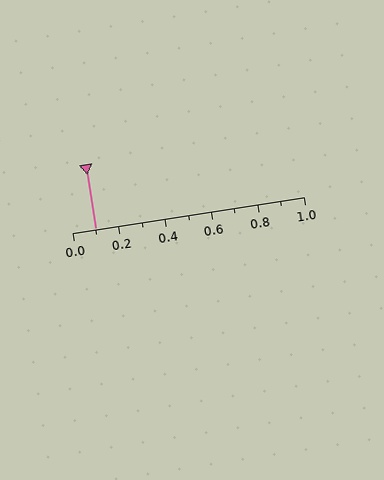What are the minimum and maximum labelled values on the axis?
The axis runs from 0.0 to 1.0.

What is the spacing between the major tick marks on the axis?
The major ticks are spaced 0.2 apart.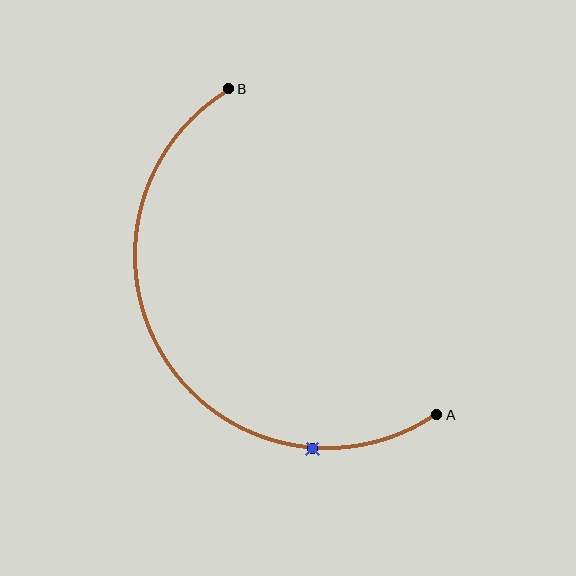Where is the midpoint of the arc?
The arc midpoint is the point on the curve farthest from the straight line joining A and B. It sits to the left of that line.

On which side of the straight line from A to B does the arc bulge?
The arc bulges to the left of the straight line connecting A and B.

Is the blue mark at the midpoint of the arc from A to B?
No. The blue mark lies on the arc but is closer to endpoint A. The arc midpoint would be at the point on the curve equidistant along the arc from both A and B.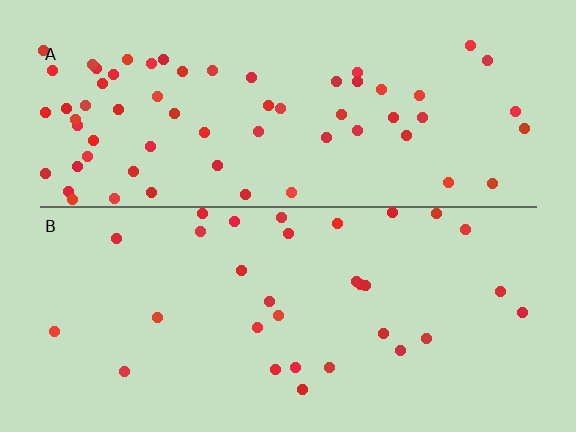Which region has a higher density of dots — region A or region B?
A (the top).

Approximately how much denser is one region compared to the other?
Approximately 2.1× — region A over region B.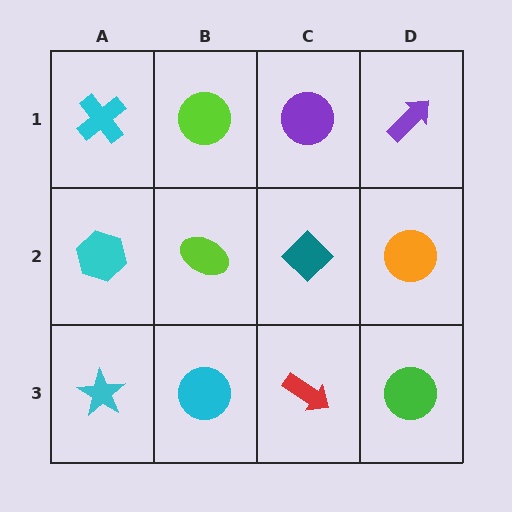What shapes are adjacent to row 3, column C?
A teal diamond (row 2, column C), a cyan circle (row 3, column B), a green circle (row 3, column D).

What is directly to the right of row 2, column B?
A teal diamond.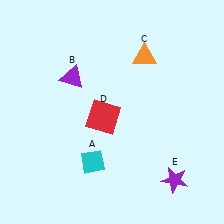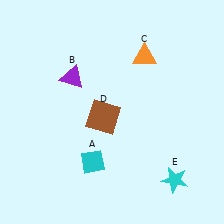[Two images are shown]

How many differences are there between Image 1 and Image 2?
There are 2 differences between the two images.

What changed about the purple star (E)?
In Image 1, E is purple. In Image 2, it changed to cyan.